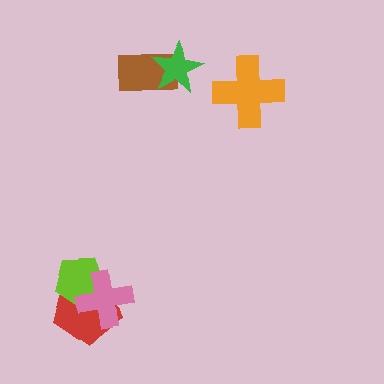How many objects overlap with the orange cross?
0 objects overlap with the orange cross.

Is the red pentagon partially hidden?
Yes, it is partially covered by another shape.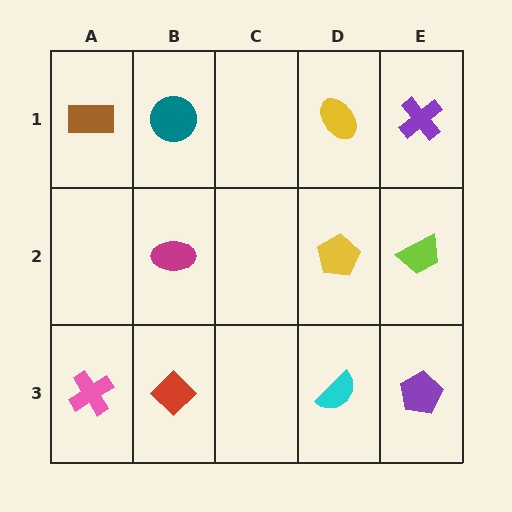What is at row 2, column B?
A magenta ellipse.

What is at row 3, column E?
A purple pentagon.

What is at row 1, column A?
A brown rectangle.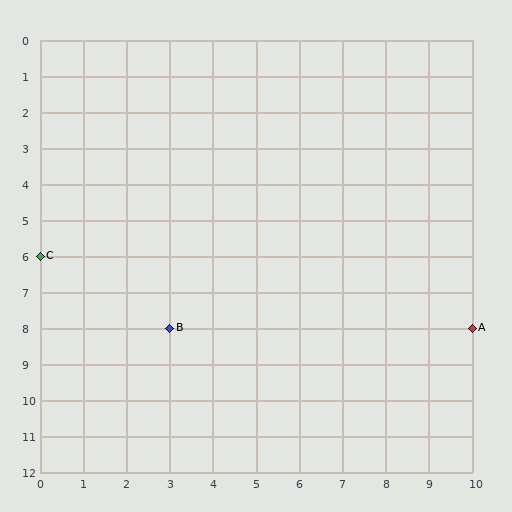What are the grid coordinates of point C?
Point C is at grid coordinates (0, 6).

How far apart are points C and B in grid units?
Points C and B are 3 columns and 2 rows apart (about 3.6 grid units diagonally).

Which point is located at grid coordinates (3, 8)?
Point B is at (3, 8).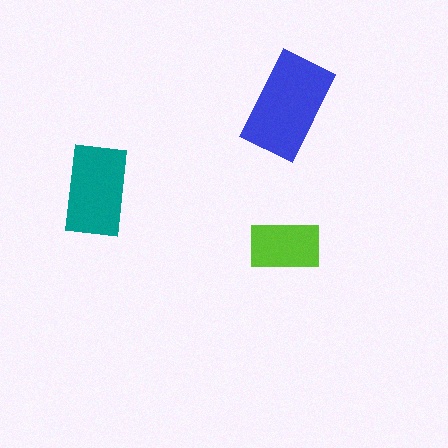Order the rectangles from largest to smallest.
the blue one, the teal one, the lime one.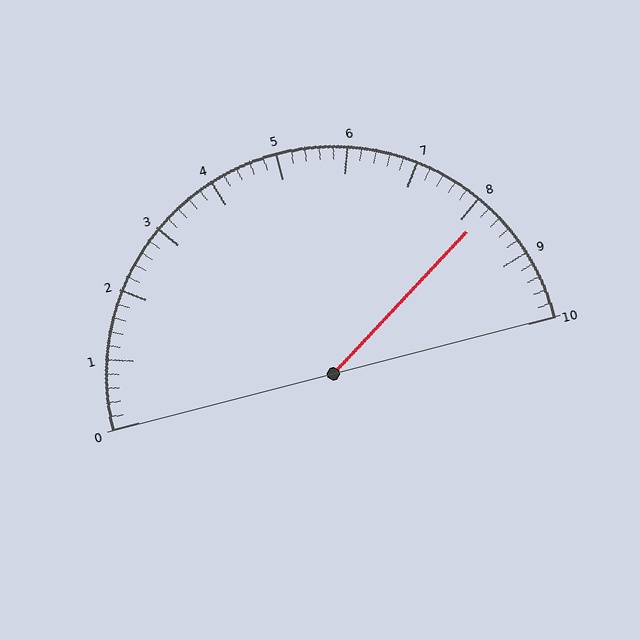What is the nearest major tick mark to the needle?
The nearest major tick mark is 8.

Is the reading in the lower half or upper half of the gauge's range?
The reading is in the upper half of the range (0 to 10).